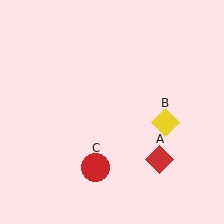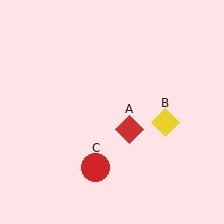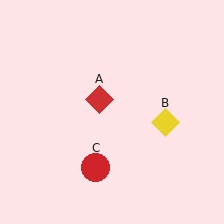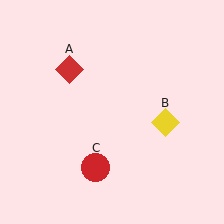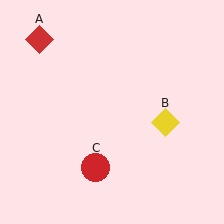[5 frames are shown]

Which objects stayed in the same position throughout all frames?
Yellow diamond (object B) and red circle (object C) remained stationary.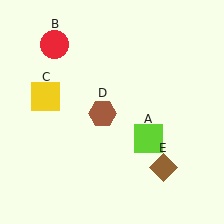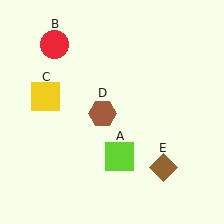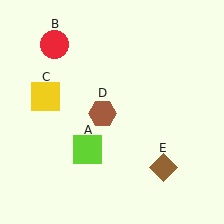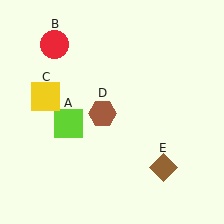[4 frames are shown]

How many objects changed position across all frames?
1 object changed position: lime square (object A).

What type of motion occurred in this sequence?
The lime square (object A) rotated clockwise around the center of the scene.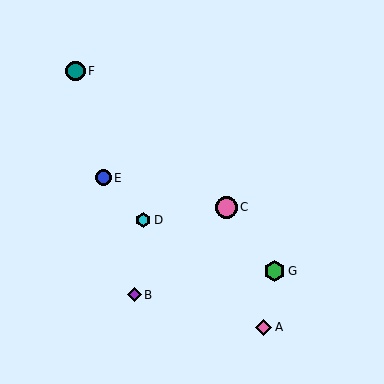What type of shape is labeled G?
Shape G is a green hexagon.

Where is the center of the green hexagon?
The center of the green hexagon is at (275, 271).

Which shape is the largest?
The pink circle (labeled C) is the largest.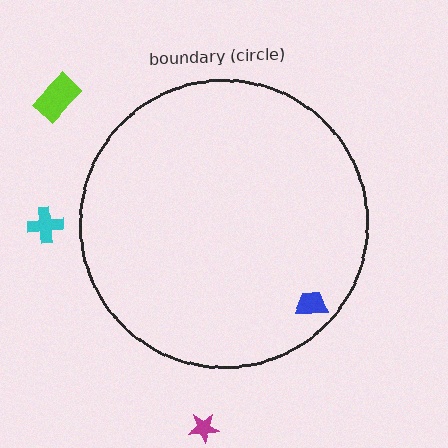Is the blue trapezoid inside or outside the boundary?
Inside.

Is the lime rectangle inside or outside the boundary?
Outside.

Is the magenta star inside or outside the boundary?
Outside.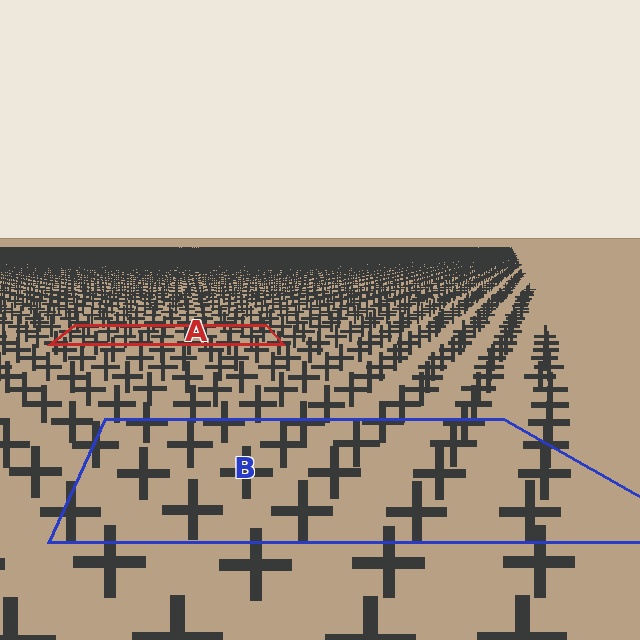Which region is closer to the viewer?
Region B is closer. The texture elements there are larger and more spread out.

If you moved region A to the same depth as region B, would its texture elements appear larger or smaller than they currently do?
They would appear larger. At a closer depth, the same texture elements are projected at a bigger on-screen size.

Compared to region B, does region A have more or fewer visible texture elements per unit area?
Region A has more texture elements per unit area — they are packed more densely because it is farther away.